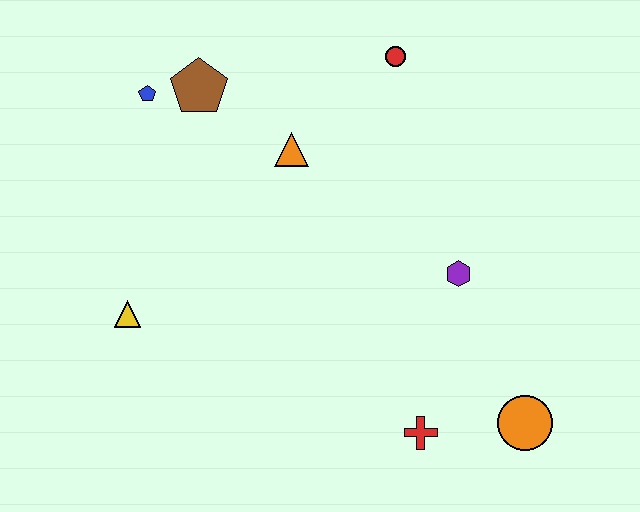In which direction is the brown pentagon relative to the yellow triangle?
The brown pentagon is above the yellow triangle.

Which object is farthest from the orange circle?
The blue pentagon is farthest from the orange circle.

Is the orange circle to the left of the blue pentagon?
No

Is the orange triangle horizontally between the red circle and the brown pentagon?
Yes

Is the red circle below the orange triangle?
No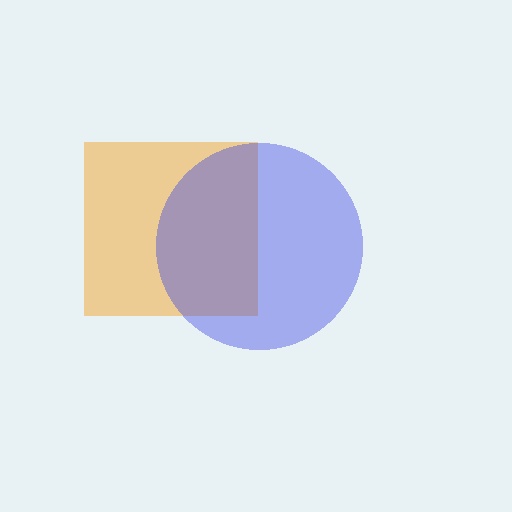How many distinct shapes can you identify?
There are 2 distinct shapes: an orange square, a blue circle.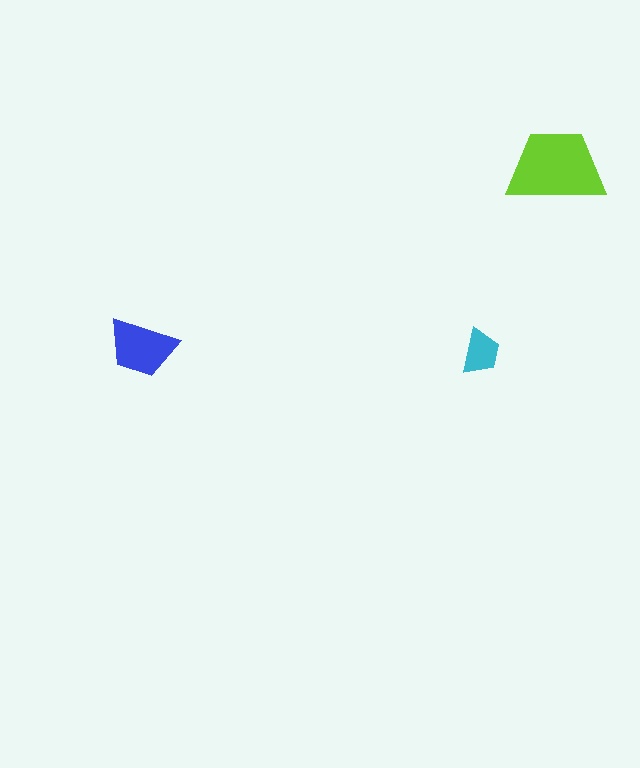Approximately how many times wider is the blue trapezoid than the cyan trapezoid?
About 1.5 times wider.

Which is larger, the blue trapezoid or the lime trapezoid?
The lime one.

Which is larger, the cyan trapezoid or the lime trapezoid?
The lime one.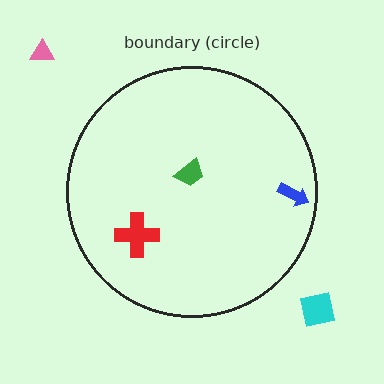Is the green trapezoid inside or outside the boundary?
Inside.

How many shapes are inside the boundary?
3 inside, 2 outside.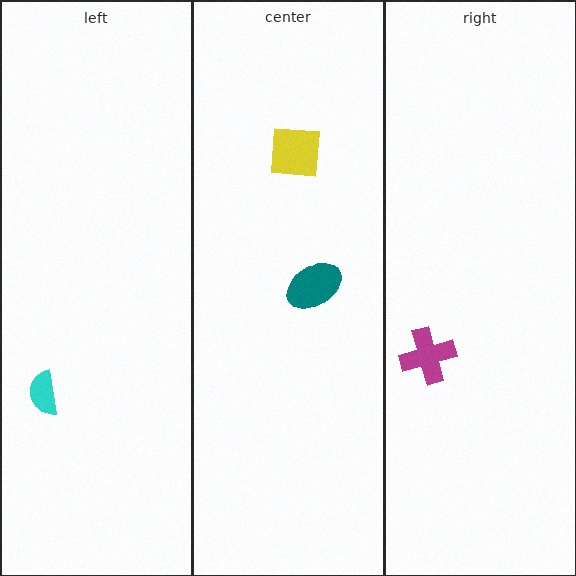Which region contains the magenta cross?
The right region.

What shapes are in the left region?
The cyan semicircle.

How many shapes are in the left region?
1.